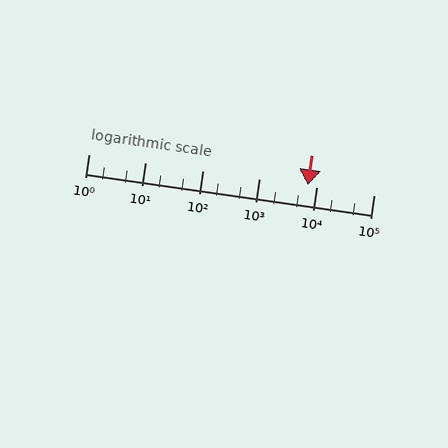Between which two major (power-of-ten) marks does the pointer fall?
The pointer is between 1000 and 10000.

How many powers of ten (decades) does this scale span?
The scale spans 5 decades, from 1 to 100000.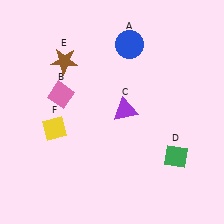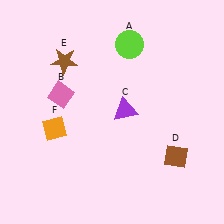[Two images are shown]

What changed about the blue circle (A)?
In Image 1, A is blue. In Image 2, it changed to lime.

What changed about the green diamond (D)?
In Image 1, D is green. In Image 2, it changed to brown.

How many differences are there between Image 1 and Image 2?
There are 3 differences between the two images.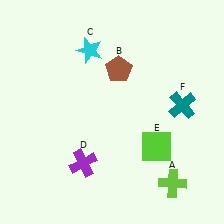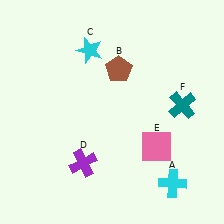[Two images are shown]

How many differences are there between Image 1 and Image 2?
There are 2 differences between the two images.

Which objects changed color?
A changed from lime to cyan. E changed from lime to pink.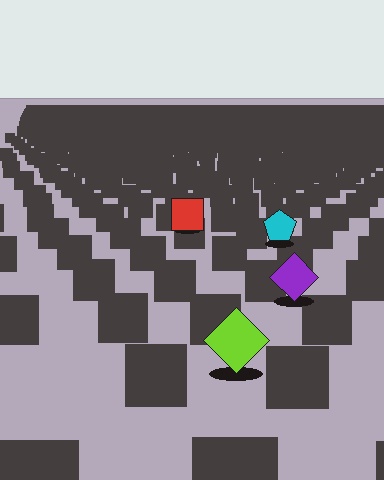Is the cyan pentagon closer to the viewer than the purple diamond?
No. The purple diamond is closer — you can tell from the texture gradient: the ground texture is coarser near it.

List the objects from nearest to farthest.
From nearest to farthest: the lime diamond, the purple diamond, the cyan pentagon, the red square.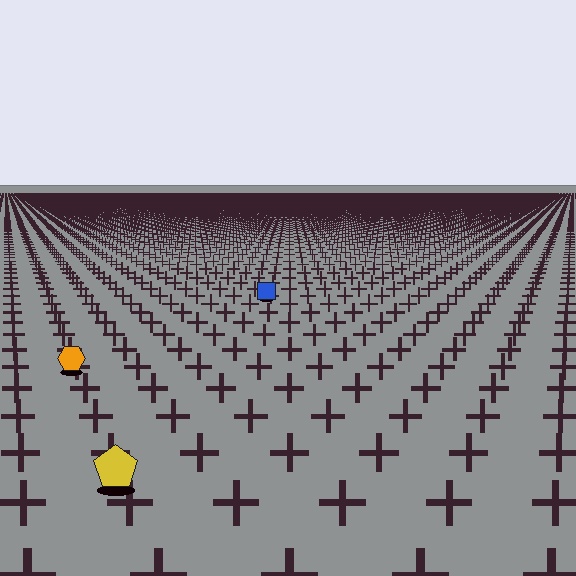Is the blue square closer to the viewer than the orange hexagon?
No. The orange hexagon is closer — you can tell from the texture gradient: the ground texture is coarser near it.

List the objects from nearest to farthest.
From nearest to farthest: the yellow pentagon, the orange hexagon, the blue square.